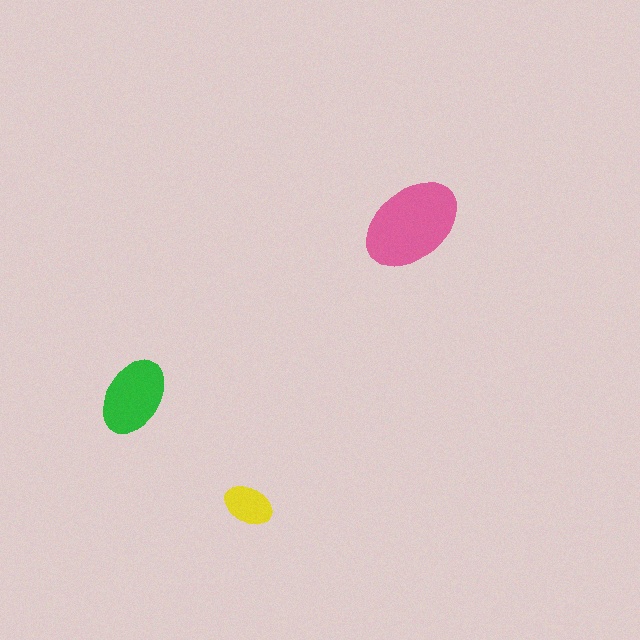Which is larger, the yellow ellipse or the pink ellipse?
The pink one.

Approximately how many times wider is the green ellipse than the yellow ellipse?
About 1.5 times wider.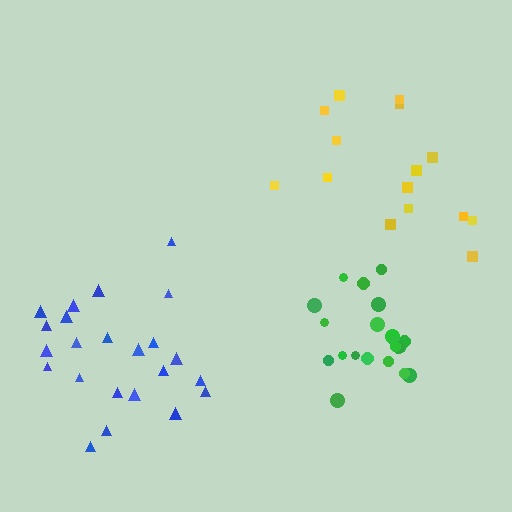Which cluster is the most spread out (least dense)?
Yellow.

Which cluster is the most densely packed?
Green.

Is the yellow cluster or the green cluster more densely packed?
Green.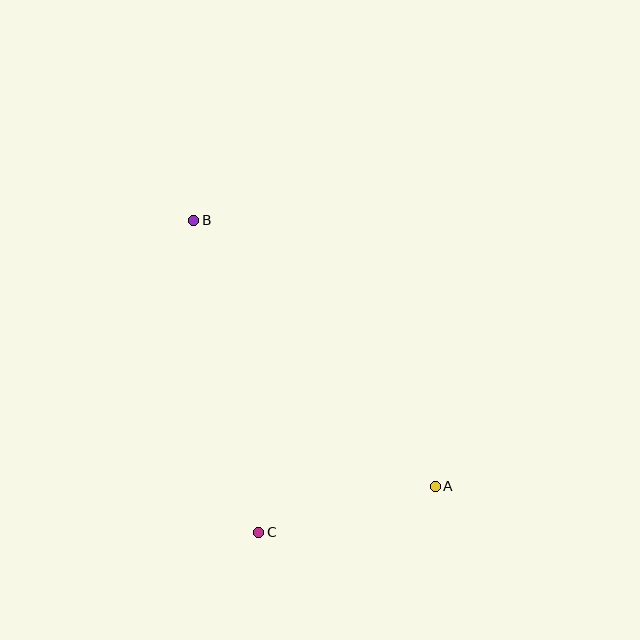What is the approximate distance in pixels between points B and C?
The distance between B and C is approximately 318 pixels.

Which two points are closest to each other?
Points A and C are closest to each other.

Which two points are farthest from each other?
Points A and B are farthest from each other.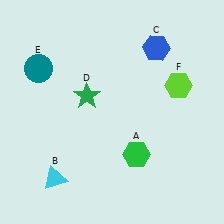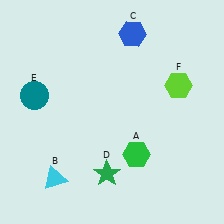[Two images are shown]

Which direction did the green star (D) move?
The green star (D) moved down.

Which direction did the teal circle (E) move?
The teal circle (E) moved down.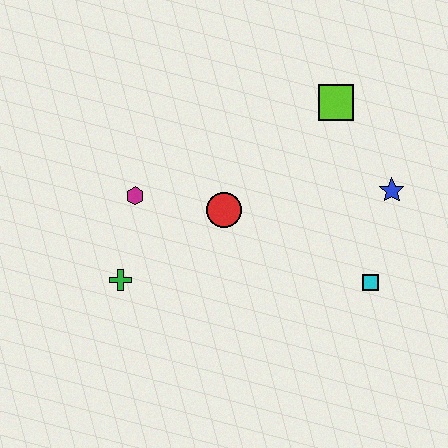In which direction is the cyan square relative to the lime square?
The cyan square is below the lime square.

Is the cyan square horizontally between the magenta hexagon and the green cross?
No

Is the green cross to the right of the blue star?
No